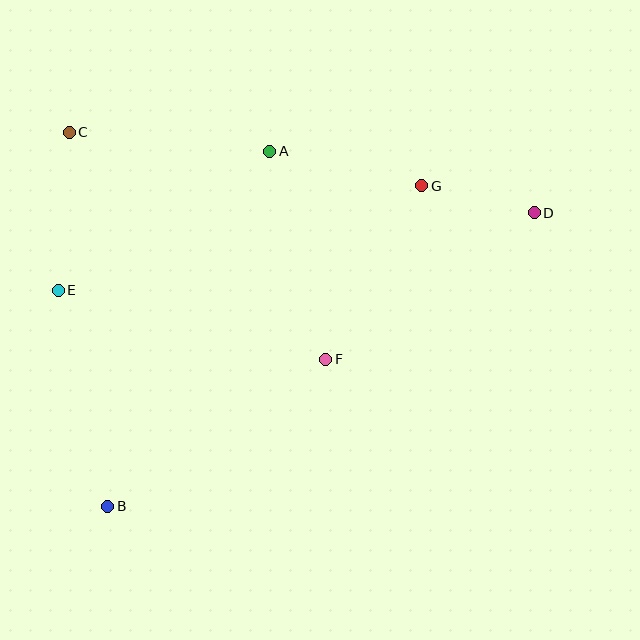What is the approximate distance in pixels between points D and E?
The distance between D and E is approximately 482 pixels.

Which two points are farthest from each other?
Points B and D are farthest from each other.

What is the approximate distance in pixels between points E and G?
The distance between E and G is approximately 378 pixels.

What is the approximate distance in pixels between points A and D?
The distance between A and D is approximately 272 pixels.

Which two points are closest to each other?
Points D and G are closest to each other.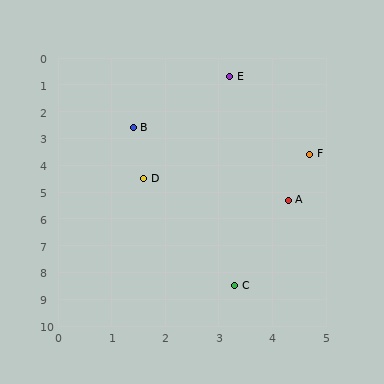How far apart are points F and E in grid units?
Points F and E are about 3.3 grid units apart.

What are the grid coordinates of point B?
Point B is at approximately (1.4, 2.6).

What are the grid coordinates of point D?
Point D is at approximately (1.6, 4.5).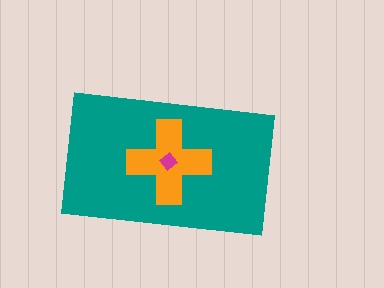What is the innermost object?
The magenta diamond.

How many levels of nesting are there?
3.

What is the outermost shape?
The teal rectangle.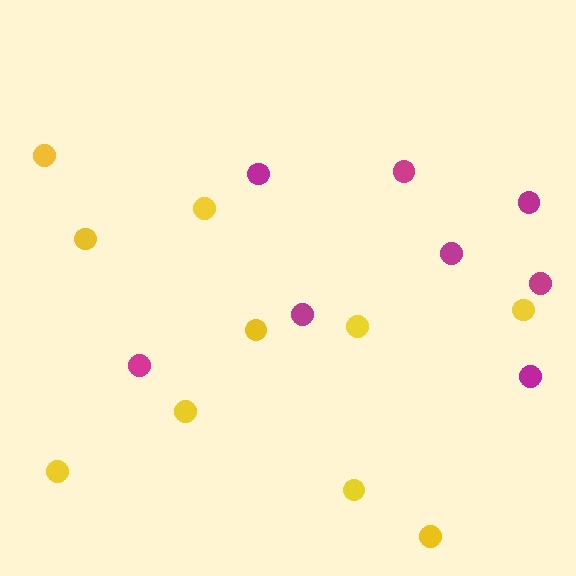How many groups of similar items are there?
There are 2 groups: one group of magenta circles (8) and one group of yellow circles (10).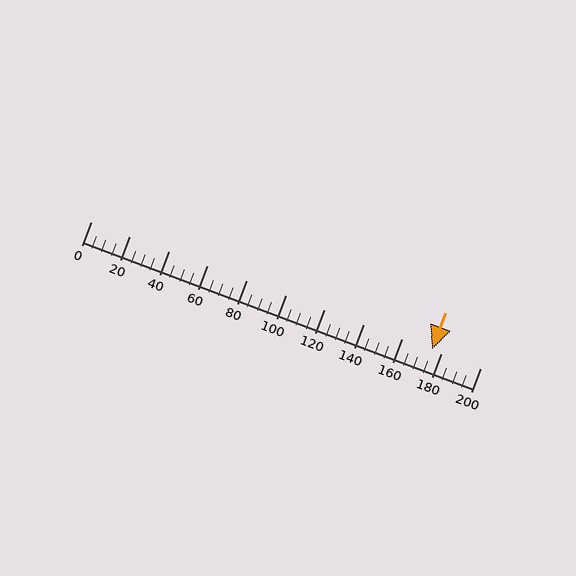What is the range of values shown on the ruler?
The ruler shows values from 0 to 200.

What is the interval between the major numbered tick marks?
The major tick marks are spaced 20 units apart.